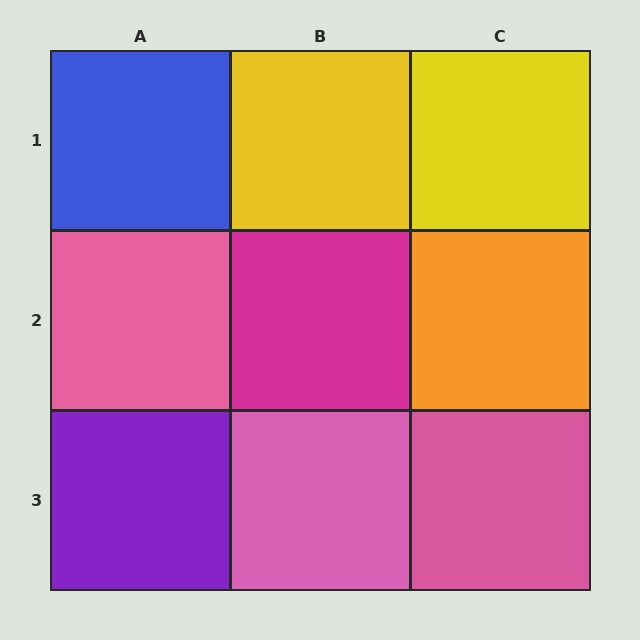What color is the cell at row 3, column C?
Pink.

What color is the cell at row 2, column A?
Pink.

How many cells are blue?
1 cell is blue.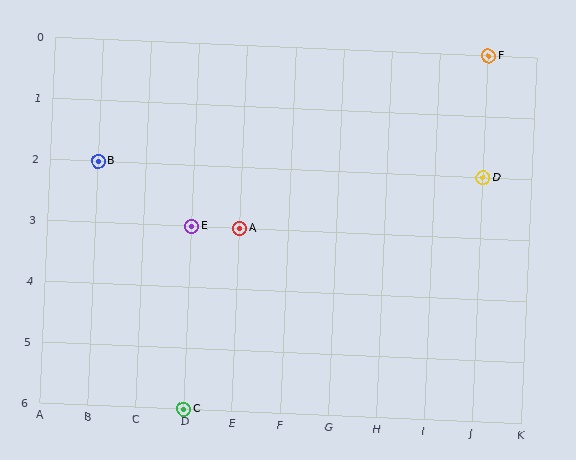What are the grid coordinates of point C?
Point C is at grid coordinates (D, 6).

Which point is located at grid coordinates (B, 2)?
Point B is at (B, 2).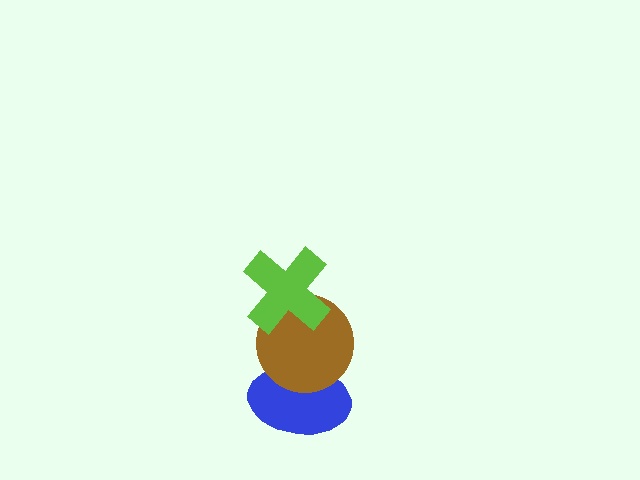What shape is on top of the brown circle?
The lime cross is on top of the brown circle.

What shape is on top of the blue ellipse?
The brown circle is on top of the blue ellipse.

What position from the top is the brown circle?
The brown circle is 2nd from the top.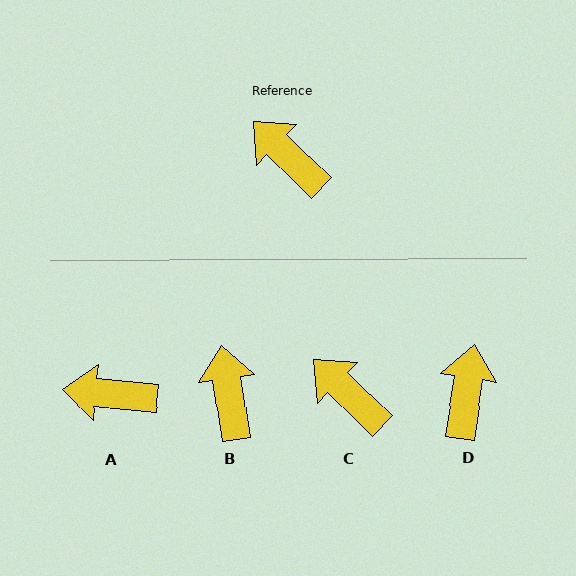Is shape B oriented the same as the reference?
No, it is off by about 37 degrees.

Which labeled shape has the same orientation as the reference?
C.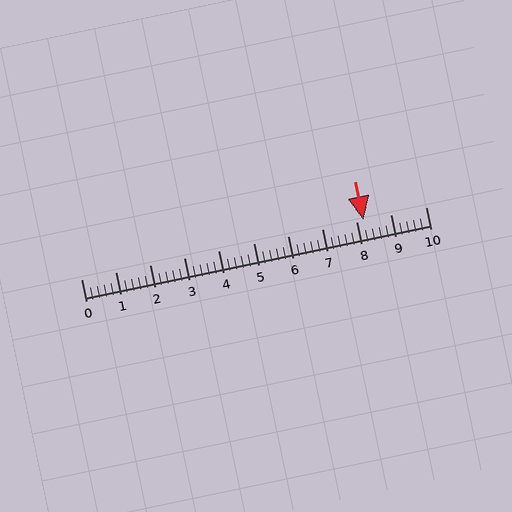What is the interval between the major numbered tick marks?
The major tick marks are spaced 1 units apart.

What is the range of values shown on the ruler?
The ruler shows values from 0 to 10.